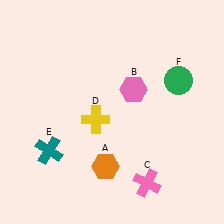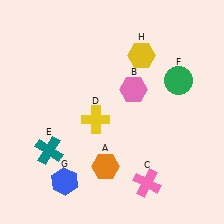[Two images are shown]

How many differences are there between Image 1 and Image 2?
There are 2 differences between the two images.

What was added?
A blue hexagon (G), a yellow hexagon (H) were added in Image 2.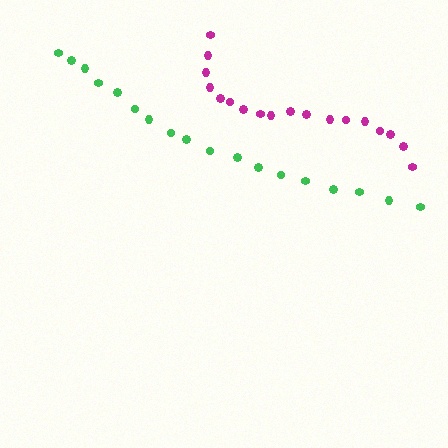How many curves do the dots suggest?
There are 2 distinct paths.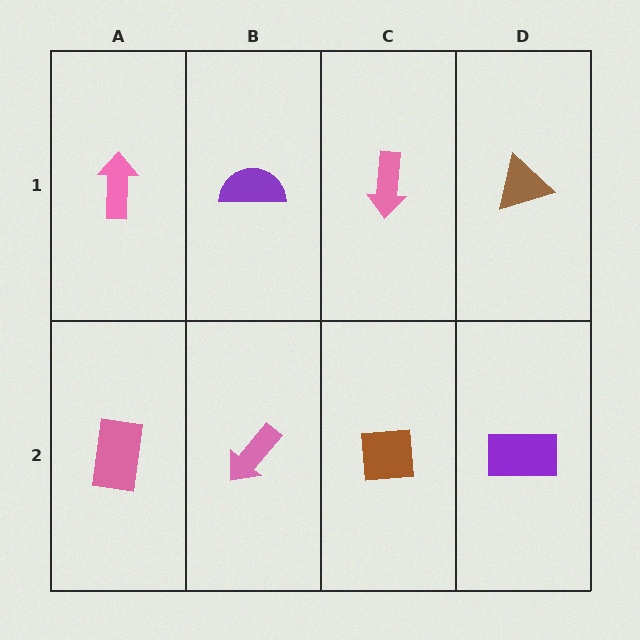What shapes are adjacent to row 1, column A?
A pink rectangle (row 2, column A), a purple semicircle (row 1, column B).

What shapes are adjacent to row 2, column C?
A pink arrow (row 1, column C), a pink arrow (row 2, column B), a purple rectangle (row 2, column D).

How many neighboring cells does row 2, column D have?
2.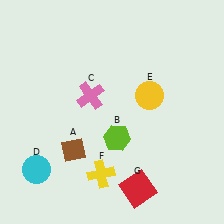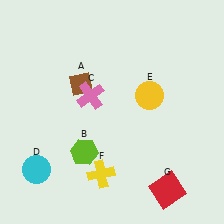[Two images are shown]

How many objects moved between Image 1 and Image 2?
3 objects moved between the two images.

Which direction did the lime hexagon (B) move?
The lime hexagon (B) moved left.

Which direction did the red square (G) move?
The red square (G) moved right.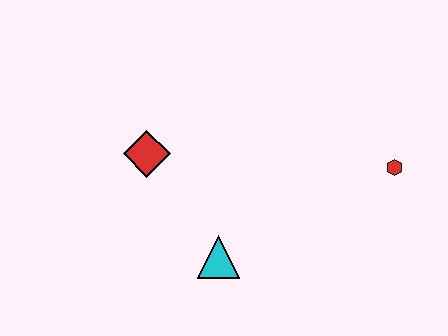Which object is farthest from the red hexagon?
The red diamond is farthest from the red hexagon.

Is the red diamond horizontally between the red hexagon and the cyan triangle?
No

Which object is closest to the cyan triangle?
The red diamond is closest to the cyan triangle.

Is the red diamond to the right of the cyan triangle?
No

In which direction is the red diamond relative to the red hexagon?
The red diamond is to the left of the red hexagon.